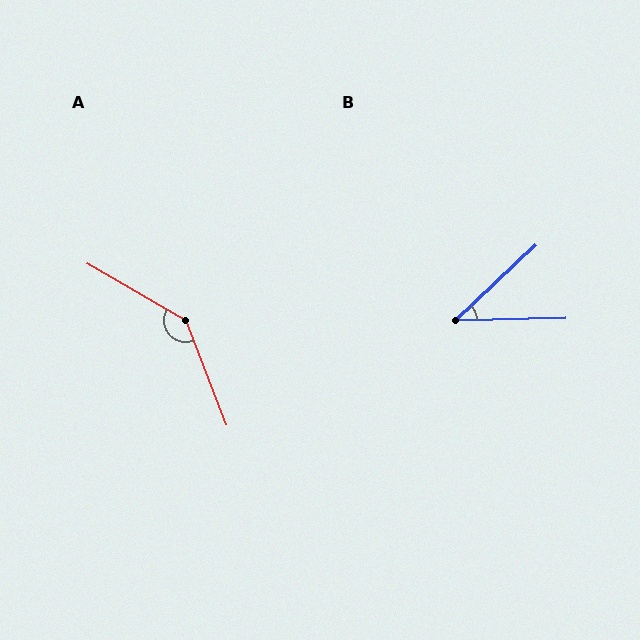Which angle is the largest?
A, at approximately 141 degrees.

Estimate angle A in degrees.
Approximately 141 degrees.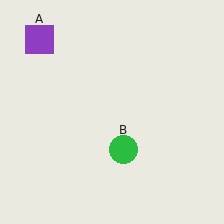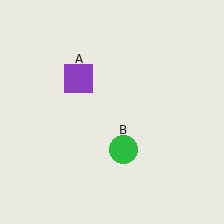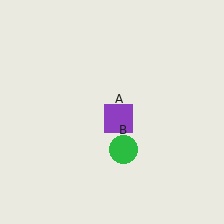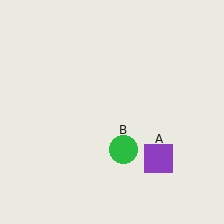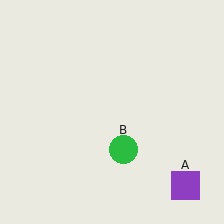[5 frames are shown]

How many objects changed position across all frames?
1 object changed position: purple square (object A).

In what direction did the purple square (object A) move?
The purple square (object A) moved down and to the right.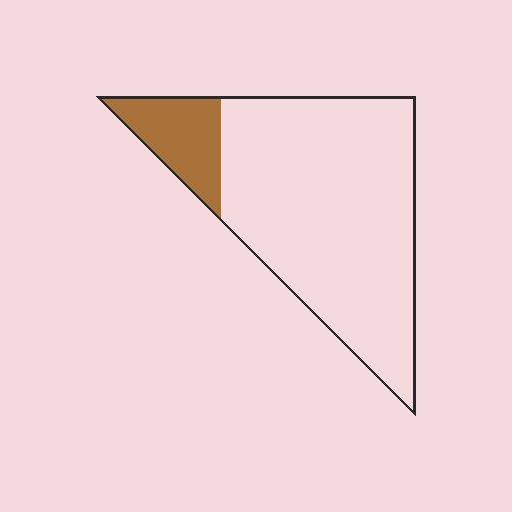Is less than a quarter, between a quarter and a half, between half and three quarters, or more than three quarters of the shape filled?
Less than a quarter.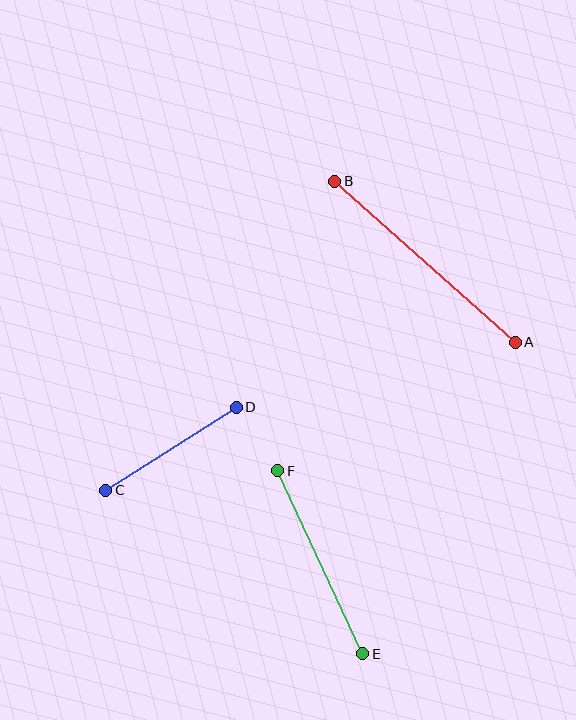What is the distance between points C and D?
The distance is approximately 155 pixels.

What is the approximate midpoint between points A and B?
The midpoint is at approximately (425, 262) pixels.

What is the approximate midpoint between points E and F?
The midpoint is at approximately (320, 562) pixels.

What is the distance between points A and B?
The distance is approximately 242 pixels.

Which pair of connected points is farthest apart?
Points A and B are farthest apart.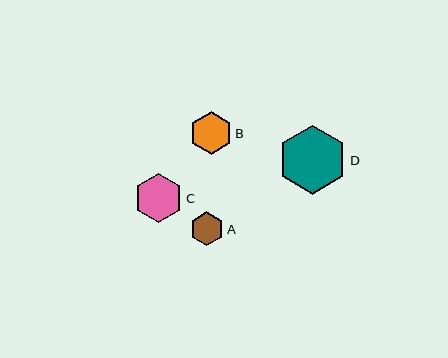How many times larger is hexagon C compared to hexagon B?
Hexagon C is approximately 1.1 times the size of hexagon B.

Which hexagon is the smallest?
Hexagon A is the smallest with a size of approximately 34 pixels.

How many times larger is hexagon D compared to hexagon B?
Hexagon D is approximately 1.6 times the size of hexagon B.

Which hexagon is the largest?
Hexagon D is the largest with a size of approximately 69 pixels.